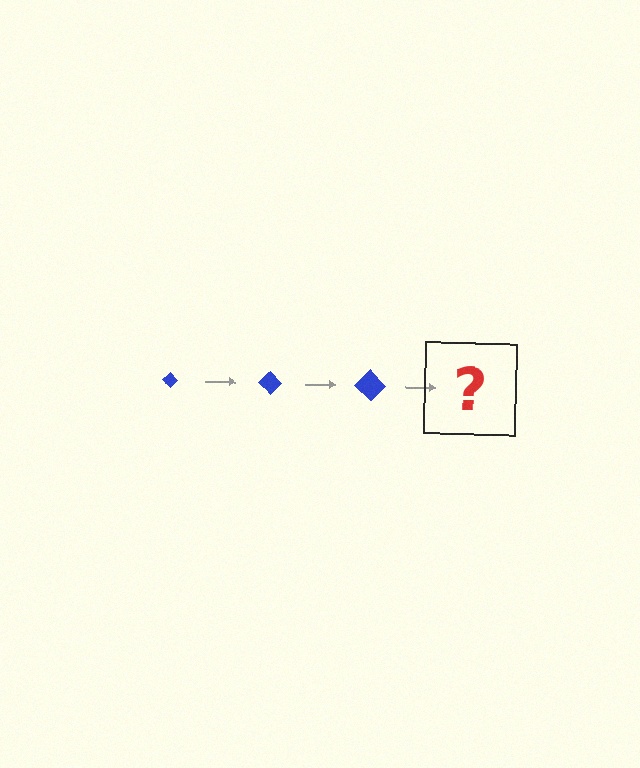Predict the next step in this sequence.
The next step is a blue diamond, larger than the previous one.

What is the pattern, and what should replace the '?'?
The pattern is that the diamond gets progressively larger each step. The '?' should be a blue diamond, larger than the previous one.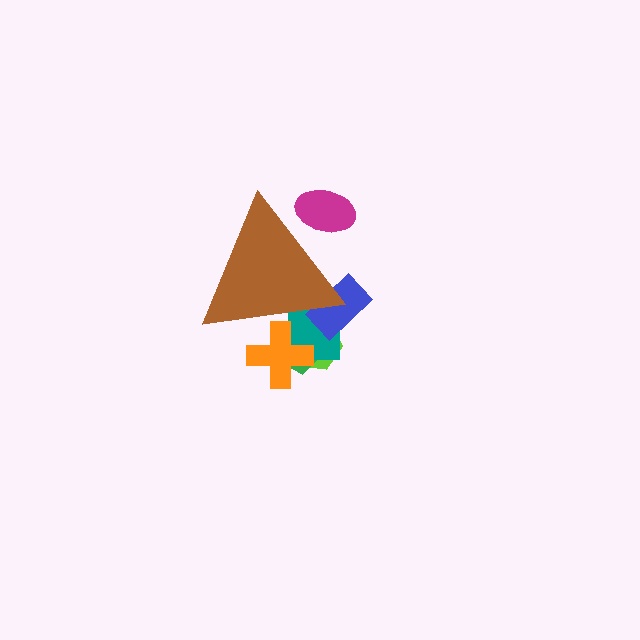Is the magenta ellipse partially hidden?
Yes, the magenta ellipse is partially hidden behind the brown triangle.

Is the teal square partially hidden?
Yes, the teal square is partially hidden behind the brown triangle.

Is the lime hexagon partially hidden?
Yes, the lime hexagon is partially hidden behind the brown triangle.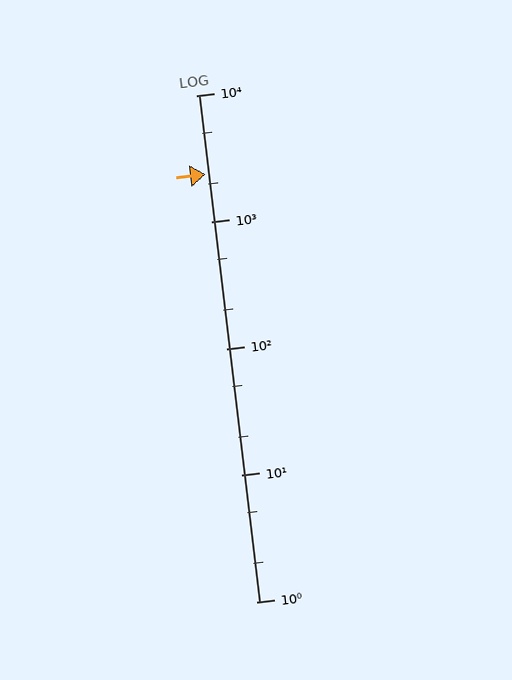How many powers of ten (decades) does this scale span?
The scale spans 4 decades, from 1 to 10000.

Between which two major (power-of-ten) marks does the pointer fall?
The pointer is between 1000 and 10000.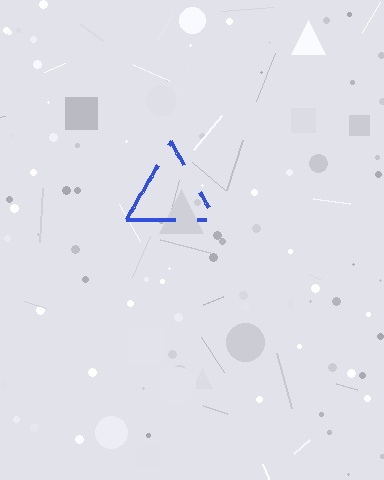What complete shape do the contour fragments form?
The contour fragments form a triangle.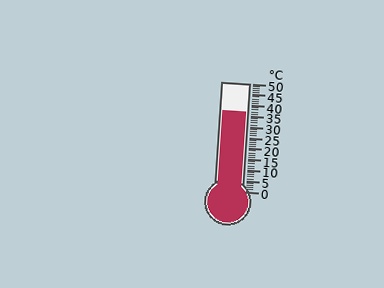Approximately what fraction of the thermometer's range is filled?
The thermometer is filled to approximately 75% of its range.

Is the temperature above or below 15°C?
The temperature is above 15°C.